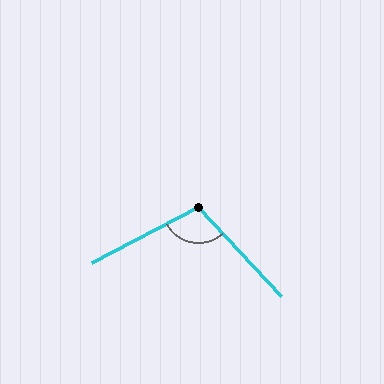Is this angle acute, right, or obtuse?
It is obtuse.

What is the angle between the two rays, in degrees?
Approximately 106 degrees.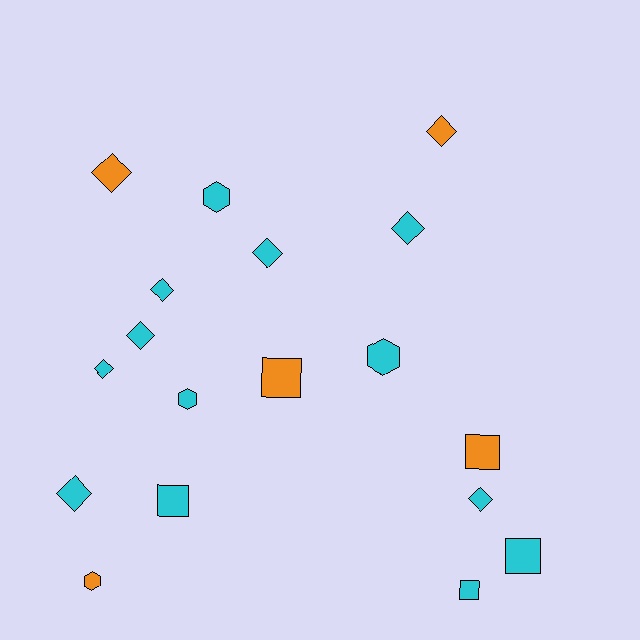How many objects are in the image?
There are 18 objects.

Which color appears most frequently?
Cyan, with 13 objects.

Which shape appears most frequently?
Diamond, with 9 objects.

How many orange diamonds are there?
There are 2 orange diamonds.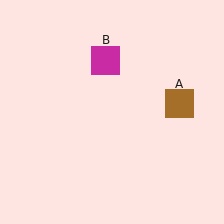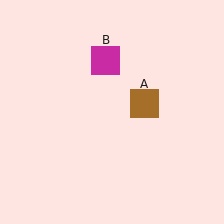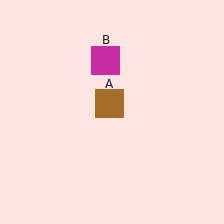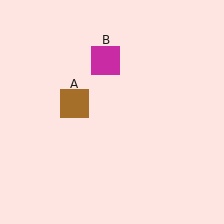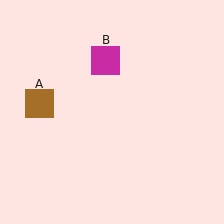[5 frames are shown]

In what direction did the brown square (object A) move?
The brown square (object A) moved left.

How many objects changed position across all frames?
1 object changed position: brown square (object A).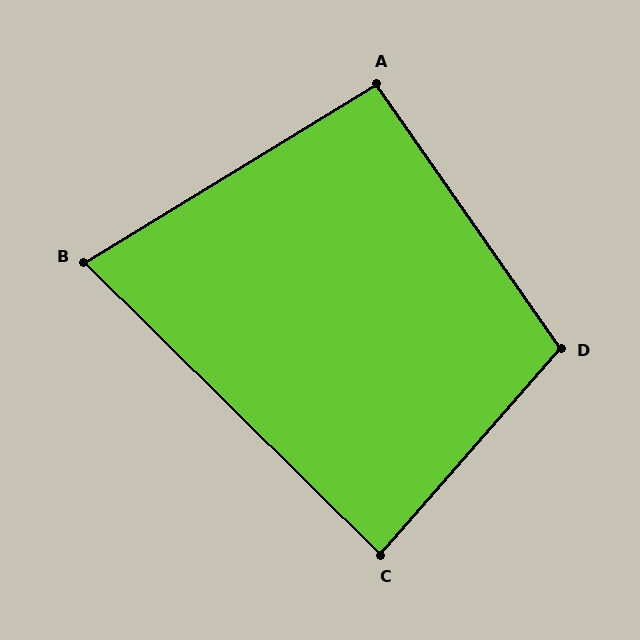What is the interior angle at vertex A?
Approximately 93 degrees (approximately right).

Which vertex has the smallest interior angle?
B, at approximately 76 degrees.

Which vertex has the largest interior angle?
D, at approximately 104 degrees.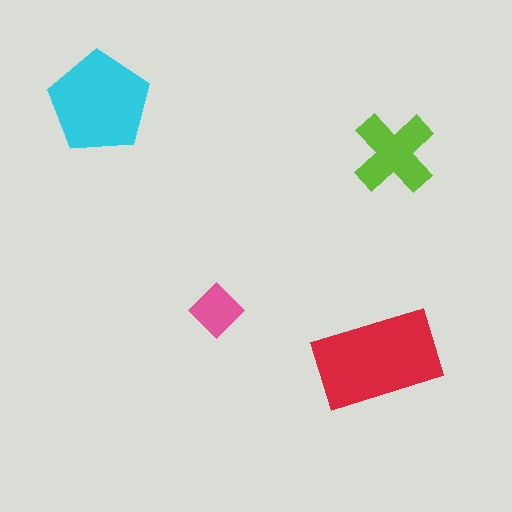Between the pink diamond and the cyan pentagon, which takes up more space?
The cyan pentagon.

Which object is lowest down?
The red rectangle is bottommost.